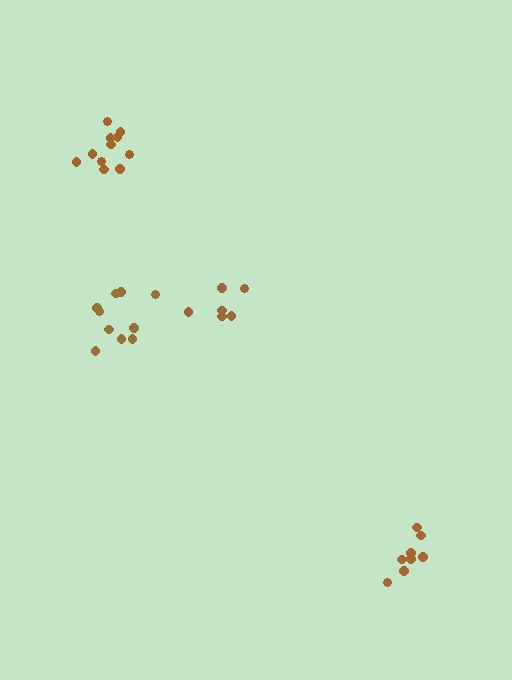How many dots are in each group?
Group 1: 11 dots, Group 2: 6 dots, Group 3: 8 dots, Group 4: 10 dots (35 total).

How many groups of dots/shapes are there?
There are 4 groups.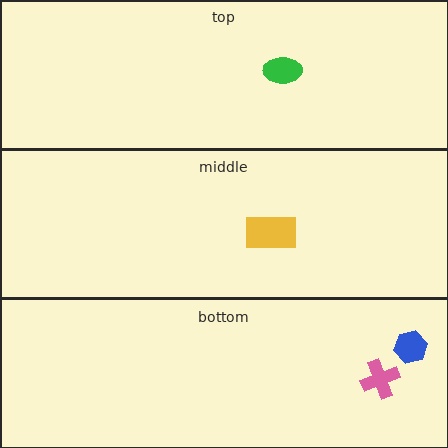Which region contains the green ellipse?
The top region.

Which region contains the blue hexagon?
The bottom region.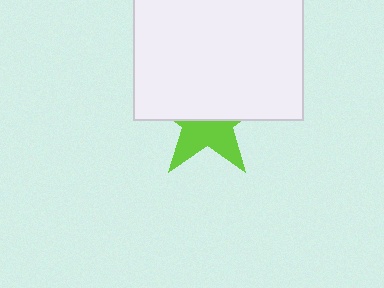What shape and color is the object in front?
The object in front is a white square.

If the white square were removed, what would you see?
You would see the complete lime star.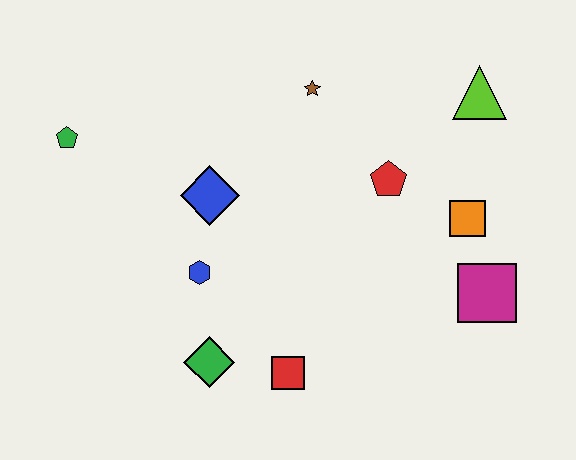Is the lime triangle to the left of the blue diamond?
No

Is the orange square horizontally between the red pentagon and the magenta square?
Yes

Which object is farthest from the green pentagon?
The magenta square is farthest from the green pentagon.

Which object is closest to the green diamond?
The red square is closest to the green diamond.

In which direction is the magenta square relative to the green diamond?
The magenta square is to the right of the green diamond.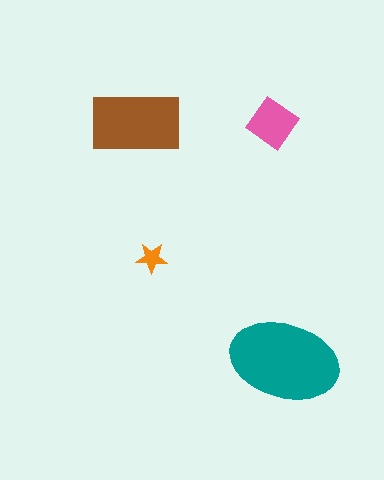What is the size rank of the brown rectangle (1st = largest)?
2nd.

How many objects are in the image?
There are 4 objects in the image.